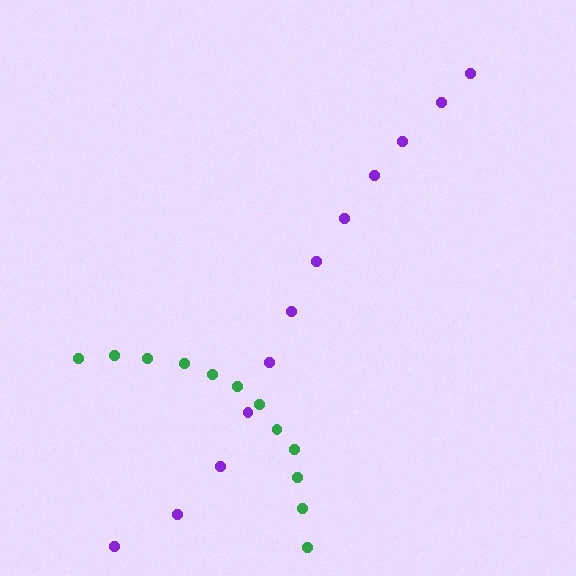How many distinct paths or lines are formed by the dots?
There are 2 distinct paths.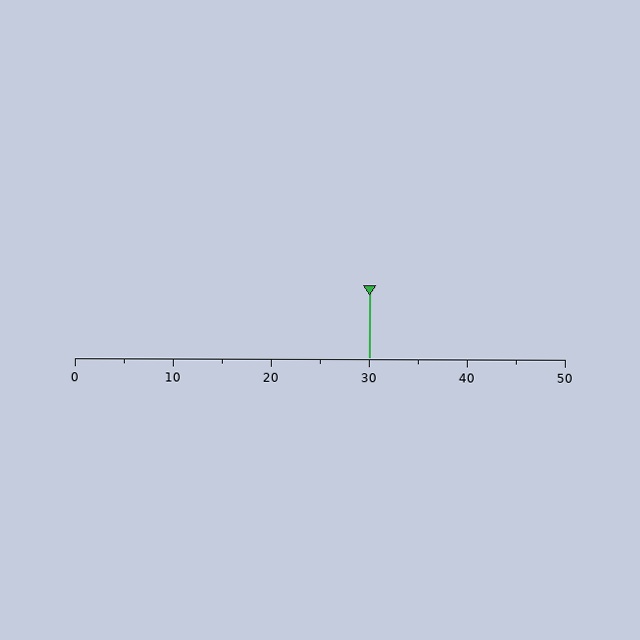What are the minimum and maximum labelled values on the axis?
The axis runs from 0 to 50.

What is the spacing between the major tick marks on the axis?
The major ticks are spaced 10 apart.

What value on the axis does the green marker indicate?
The marker indicates approximately 30.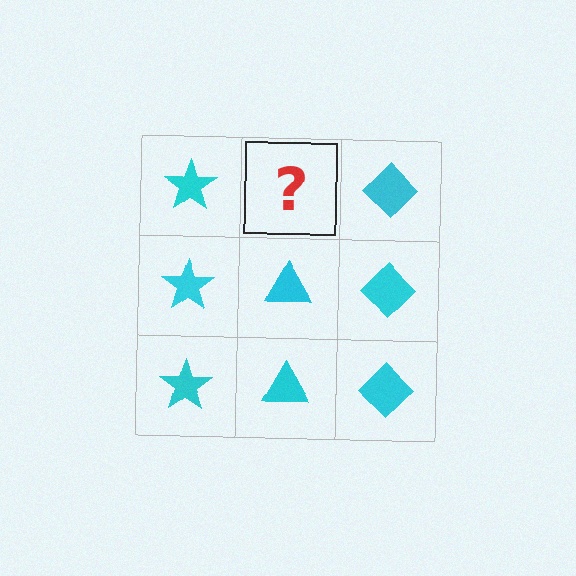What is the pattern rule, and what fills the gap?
The rule is that each column has a consistent shape. The gap should be filled with a cyan triangle.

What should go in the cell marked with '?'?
The missing cell should contain a cyan triangle.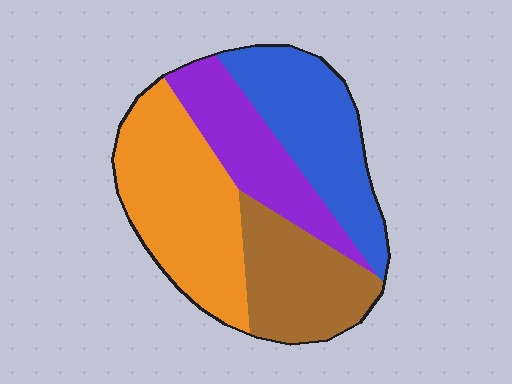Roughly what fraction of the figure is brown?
Brown takes up about one fifth (1/5) of the figure.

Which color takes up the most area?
Orange, at roughly 35%.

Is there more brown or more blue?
Blue.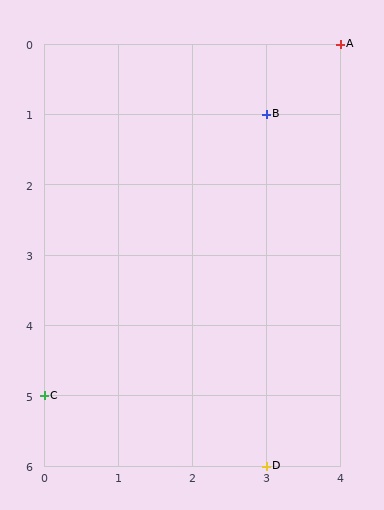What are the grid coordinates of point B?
Point B is at grid coordinates (3, 1).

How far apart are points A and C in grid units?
Points A and C are 4 columns and 5 rows apart (about 6.4 grid units diagonally).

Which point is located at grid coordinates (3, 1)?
Point B is at (3, 1).